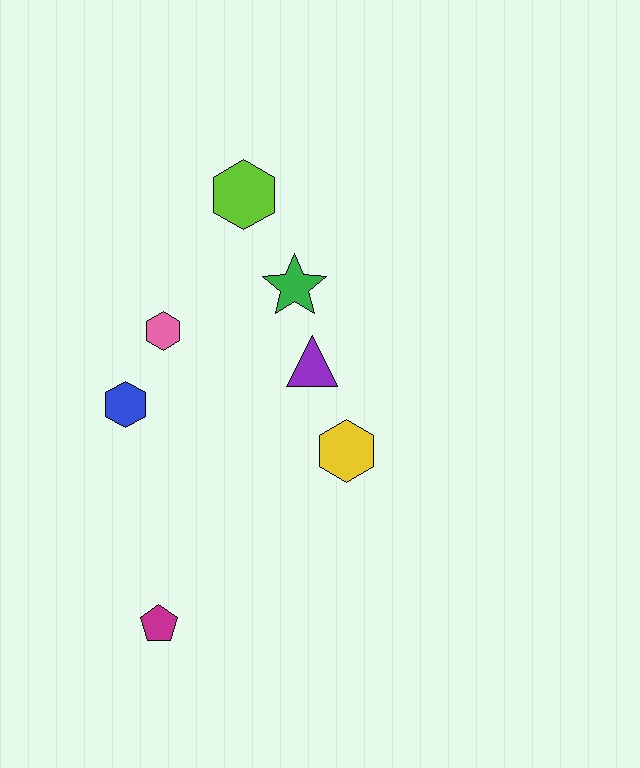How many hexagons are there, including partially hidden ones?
There are 4 hexagons.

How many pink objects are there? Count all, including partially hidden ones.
There is 1 pink object.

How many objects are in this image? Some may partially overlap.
There are 7 objects.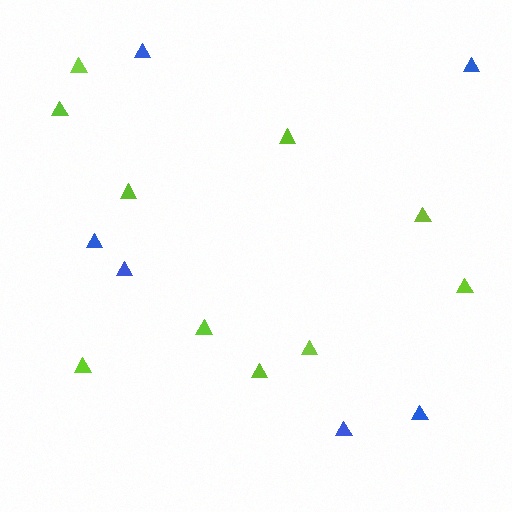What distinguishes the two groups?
There are 2 groups: one group of lime triangles (10) and one group of blue triangles (6).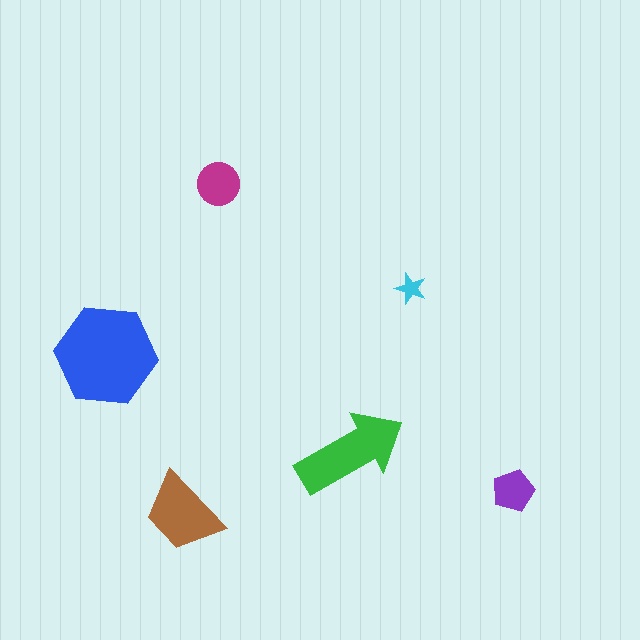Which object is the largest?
The blue hexagon.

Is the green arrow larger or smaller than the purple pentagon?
Larger.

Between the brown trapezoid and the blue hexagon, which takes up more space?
The blue hexagon.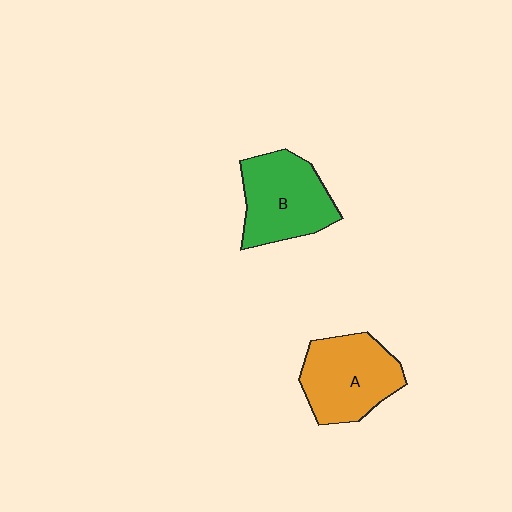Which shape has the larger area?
Shape A (orange).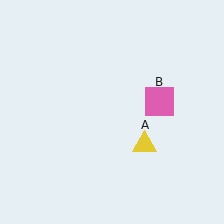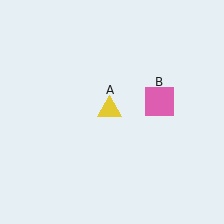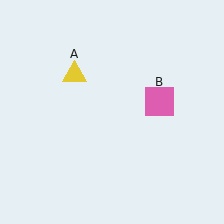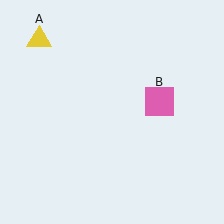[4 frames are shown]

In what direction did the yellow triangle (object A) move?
The yellow triangle (object A) moved up and to the left.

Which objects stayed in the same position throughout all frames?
Pink square (object B) remained stationary.